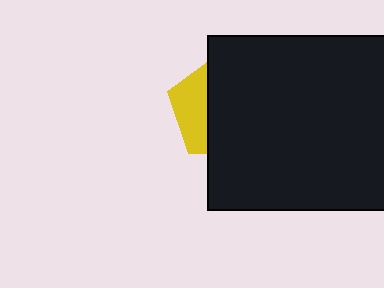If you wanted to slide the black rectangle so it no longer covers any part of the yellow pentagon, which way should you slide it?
Slide it right — that is the most direct way to separate the two shapes.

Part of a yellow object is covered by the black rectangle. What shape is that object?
It is a pentagon.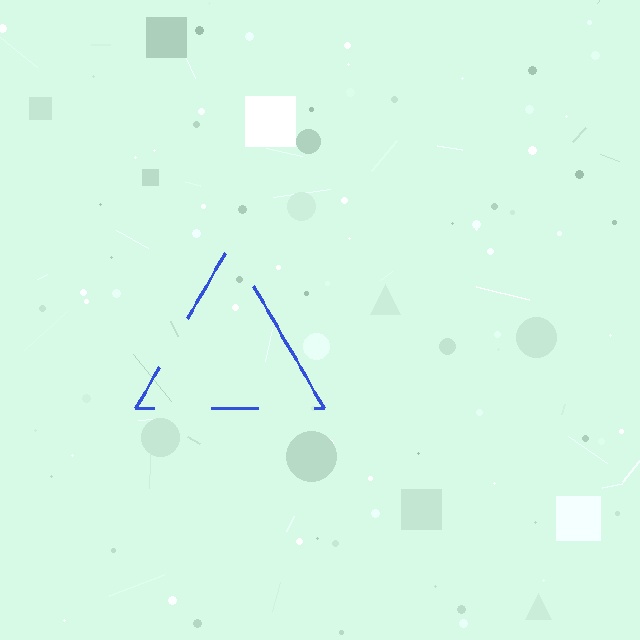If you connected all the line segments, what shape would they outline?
They would outline a triangle.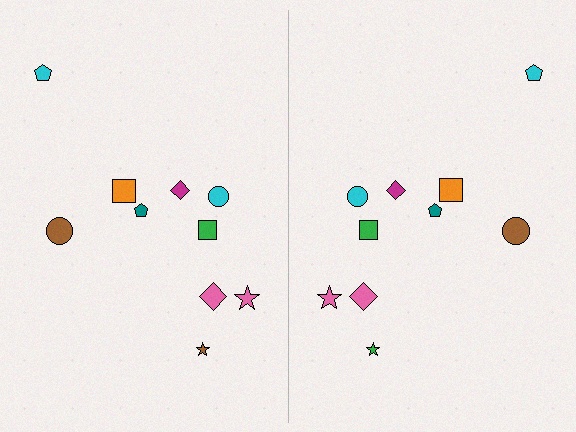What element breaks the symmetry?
The green star on the right side breaks the symmetry — its mirror counterpart is brown.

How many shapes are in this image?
There are 20 shapes in this image.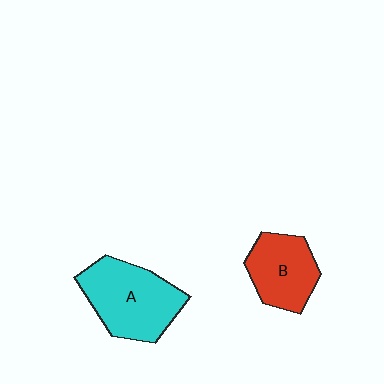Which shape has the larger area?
Shape A (cyan).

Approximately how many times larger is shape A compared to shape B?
Approximately 1.4 times.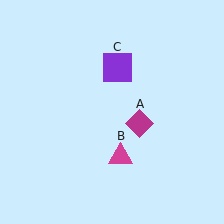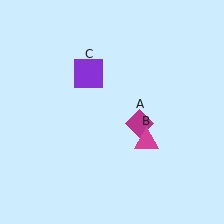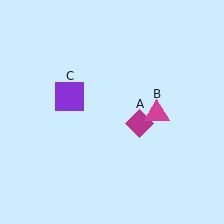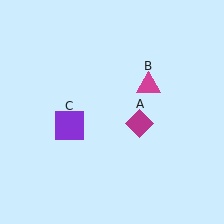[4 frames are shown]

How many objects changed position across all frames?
2 objects changed position: magenta triangle (object B), purple square (object C).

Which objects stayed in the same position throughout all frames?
Magenta diamond (object A) remained stationary.